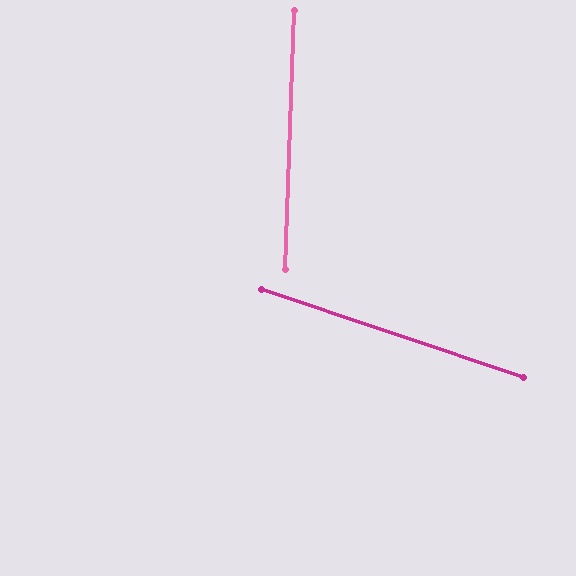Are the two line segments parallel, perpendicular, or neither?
Neither parallel nor perpendicular — they differ by about 73°.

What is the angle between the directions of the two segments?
Approximately 73 degrees.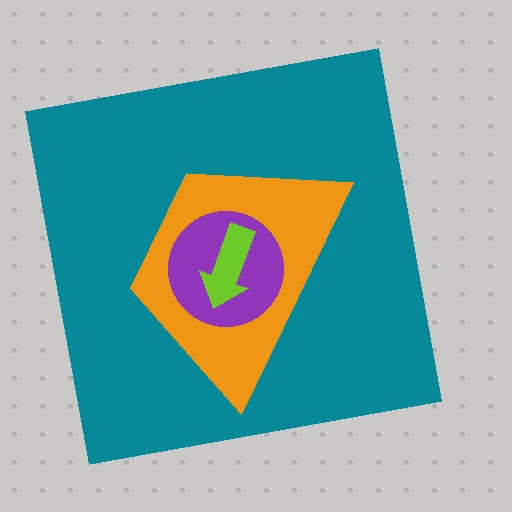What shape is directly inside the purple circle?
The lime arrow.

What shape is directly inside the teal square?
The orange trapezoid.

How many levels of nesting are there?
4.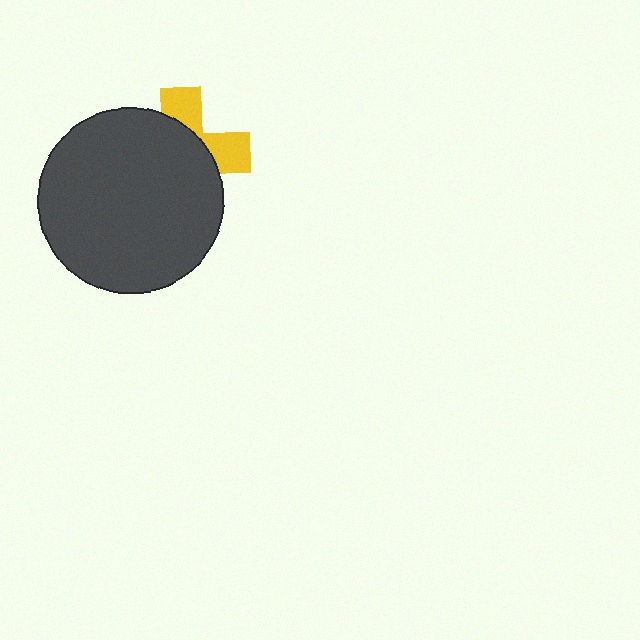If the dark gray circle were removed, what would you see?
You would see the complete yellow cross.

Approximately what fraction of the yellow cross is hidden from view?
Roughly 67% of the yellow cross is hidden behind the dark gray circle.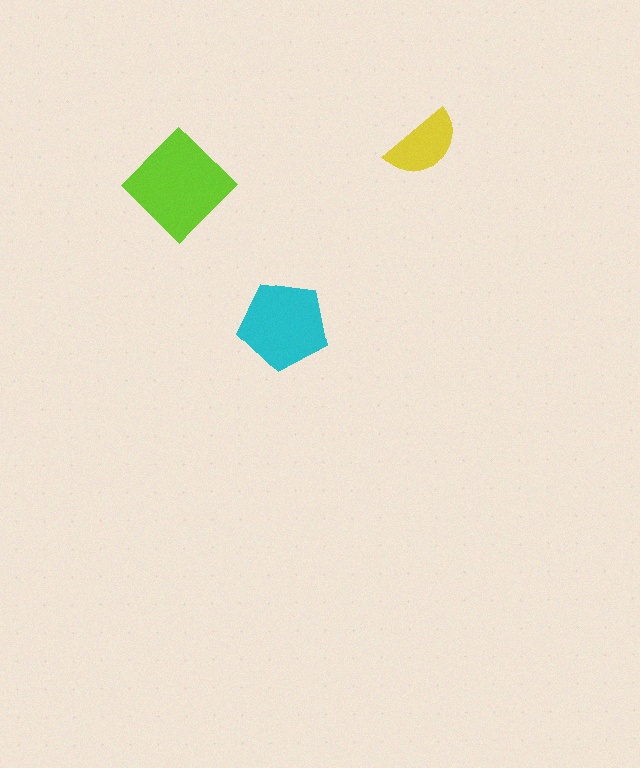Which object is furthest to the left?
The lime diamond is leftmost.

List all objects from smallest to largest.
The yellow semicircle, the cyan pentagon, the lime diamond.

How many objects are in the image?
There are 3 objects in the image.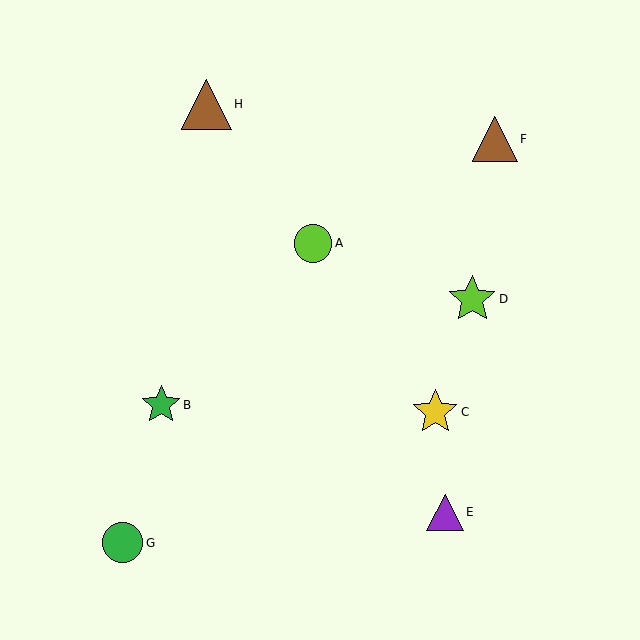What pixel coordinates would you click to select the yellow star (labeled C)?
Click at (435, 412) to select the yellow star C.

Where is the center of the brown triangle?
The center of the brown triangle is at (206, 104).